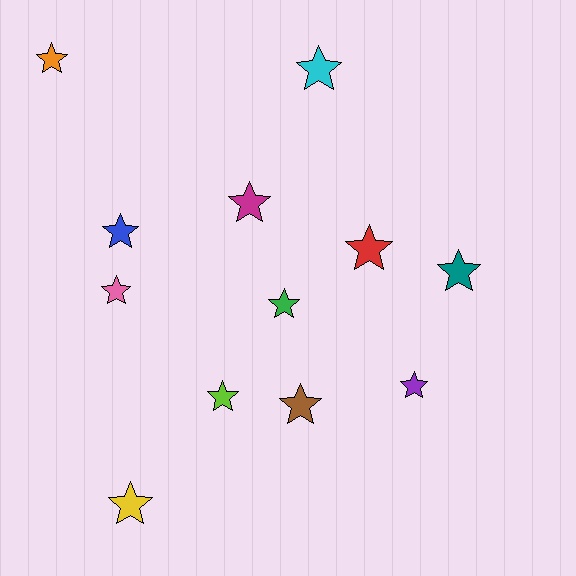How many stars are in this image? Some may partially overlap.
There are 12 stars.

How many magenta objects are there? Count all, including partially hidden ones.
There is 1 magenta object.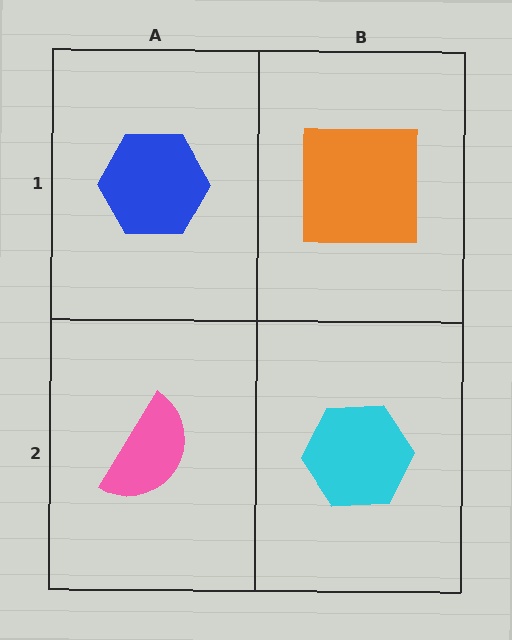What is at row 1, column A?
A blue hexagon.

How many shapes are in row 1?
2 shapes.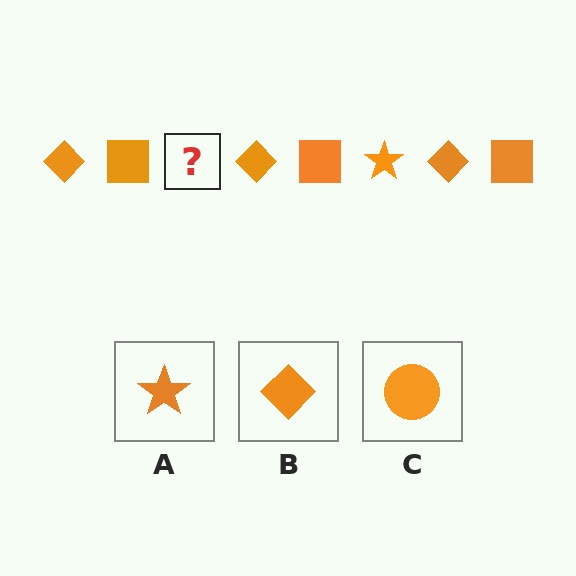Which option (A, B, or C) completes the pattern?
A.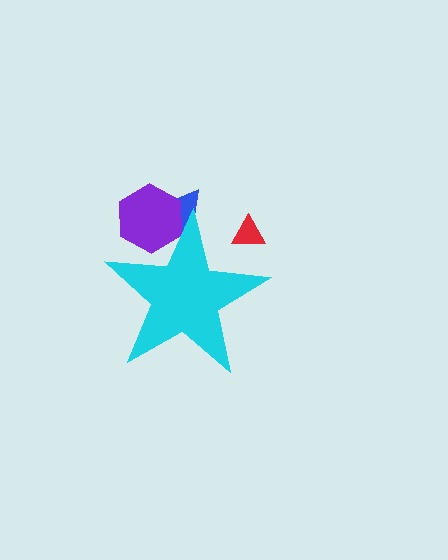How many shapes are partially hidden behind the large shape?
3 shapes are partially hidden.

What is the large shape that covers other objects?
A cyan star.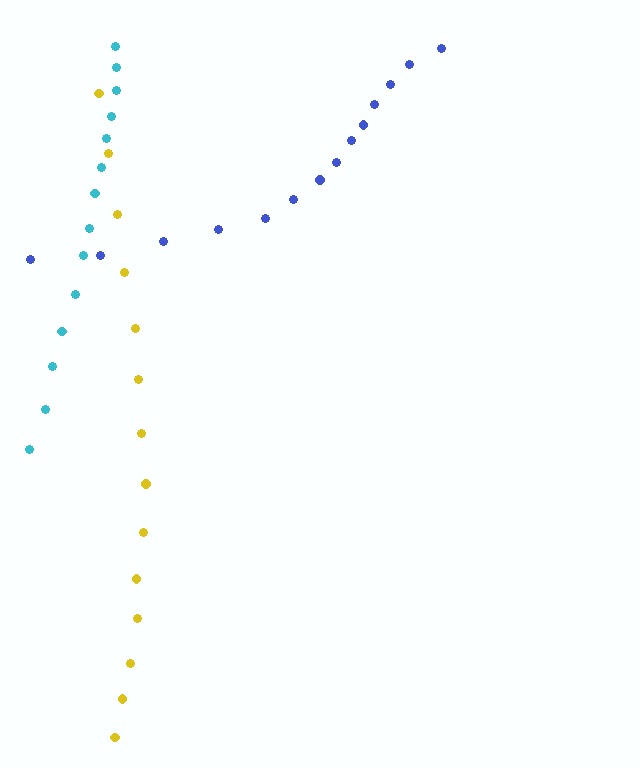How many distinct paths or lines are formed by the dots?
There are 3 distinct paths.